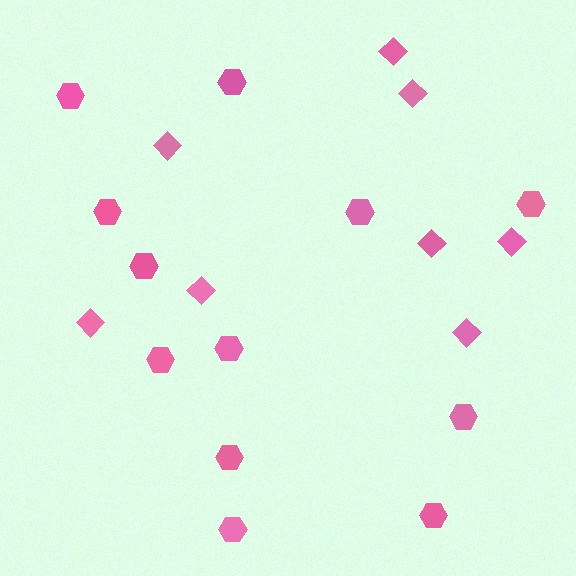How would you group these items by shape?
There are 2 groups: one group of diamonds (8) and one group of hexagons (12).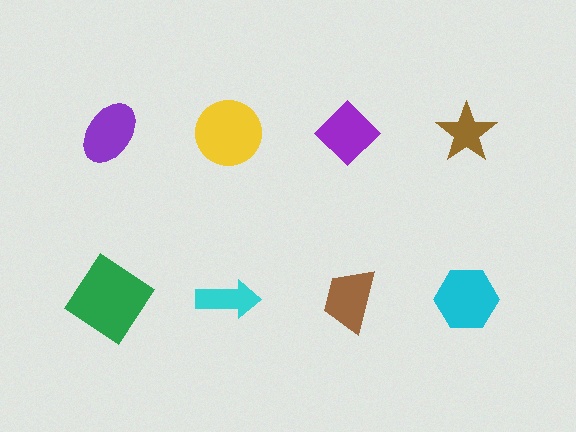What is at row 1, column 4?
A brown star.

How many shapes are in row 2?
4 shapes.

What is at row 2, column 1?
A green diamond.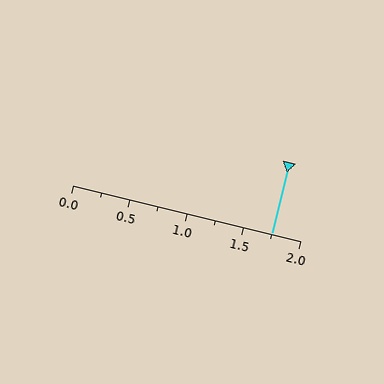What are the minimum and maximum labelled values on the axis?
The axis runs from 0.0 to 2.0.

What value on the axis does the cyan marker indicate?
The marker indicates approximately 1.75.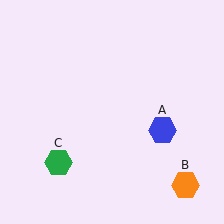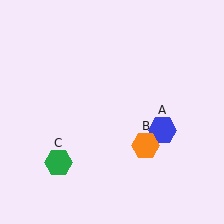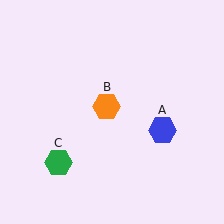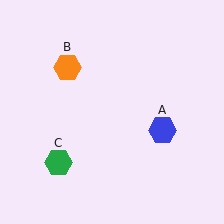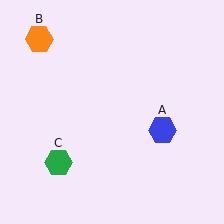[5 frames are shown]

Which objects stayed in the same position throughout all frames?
Blue hexagon (object A) and green hexagon (object C) remained stationary.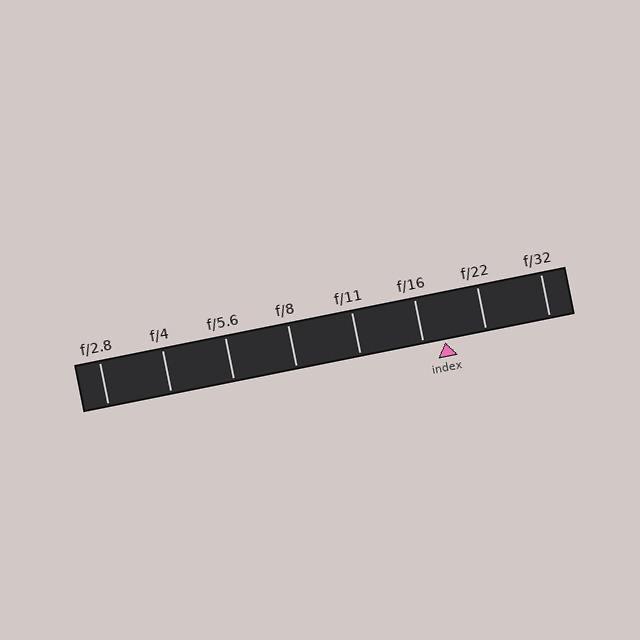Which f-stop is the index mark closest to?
The index mark is closest to f/16.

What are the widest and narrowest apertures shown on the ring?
The widest aperture shown is f/2.8 and the narrowest is f/32.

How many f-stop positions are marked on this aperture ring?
There are 8 f-stop positions marked.